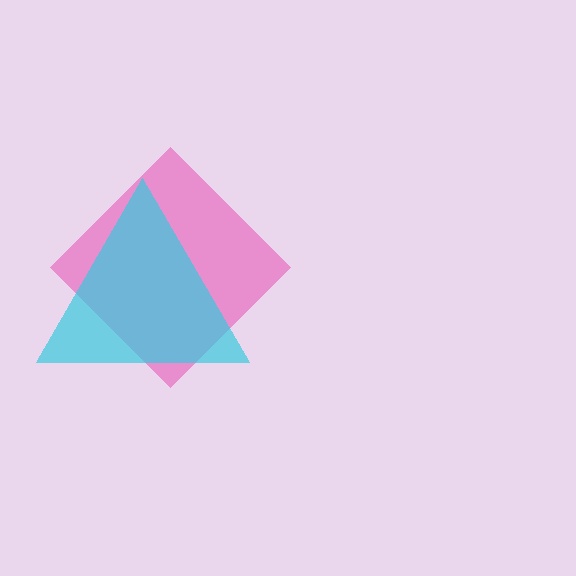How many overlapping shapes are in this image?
There are 2 overlapping shapes in the image.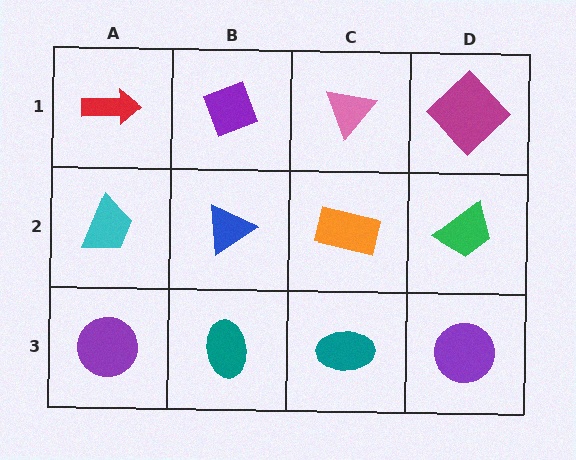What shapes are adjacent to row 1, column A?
A cyan trapezoid (row 2, column A), a purple diamond (row 1, column B).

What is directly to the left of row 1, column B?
A red arrow.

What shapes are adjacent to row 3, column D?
A green trapezoid (row 2, column D), a teal ellipse (row 3, column C).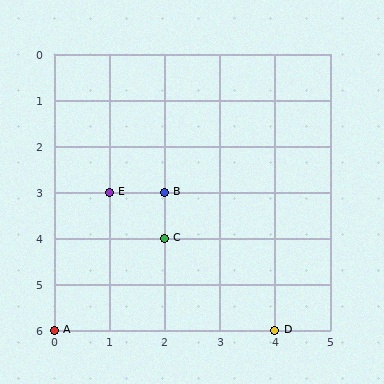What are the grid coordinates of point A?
Point A is at grid coordinates (0, 6).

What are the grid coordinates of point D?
Point D is at grid coordinates (4, 6).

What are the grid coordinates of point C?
Point C is at grid coordinates (2, 4).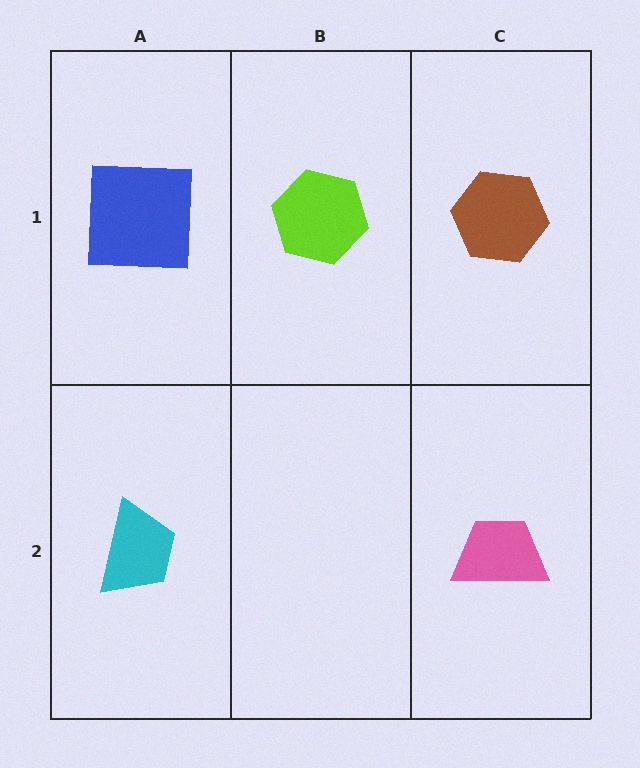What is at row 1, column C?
A brown hexagon.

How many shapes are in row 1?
3 shapes.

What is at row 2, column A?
A cyan trapezoid.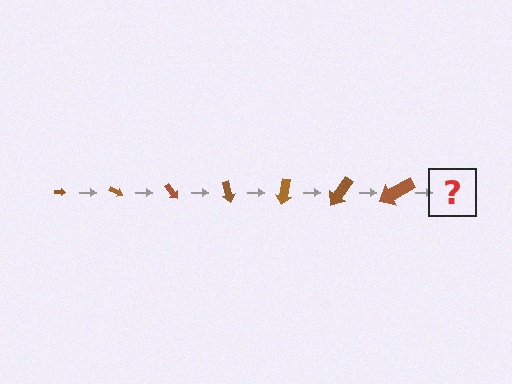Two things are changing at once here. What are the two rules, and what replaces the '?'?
The two rules are that the arrow grows larger each step and it rotates 25 degrees each step. The '?' should be an arrow, larger than the previous one and rotated 175 degrees from the start.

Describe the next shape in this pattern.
It should be an arrow, larger than the previous one and rotated 175 degrees from the start.